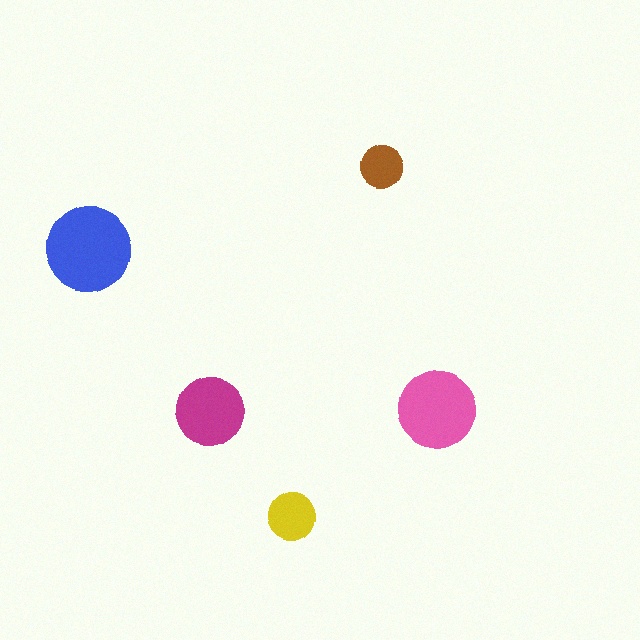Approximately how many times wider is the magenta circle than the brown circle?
About 1.5 times wider.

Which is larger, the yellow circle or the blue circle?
The blue one.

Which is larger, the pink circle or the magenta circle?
The pink one.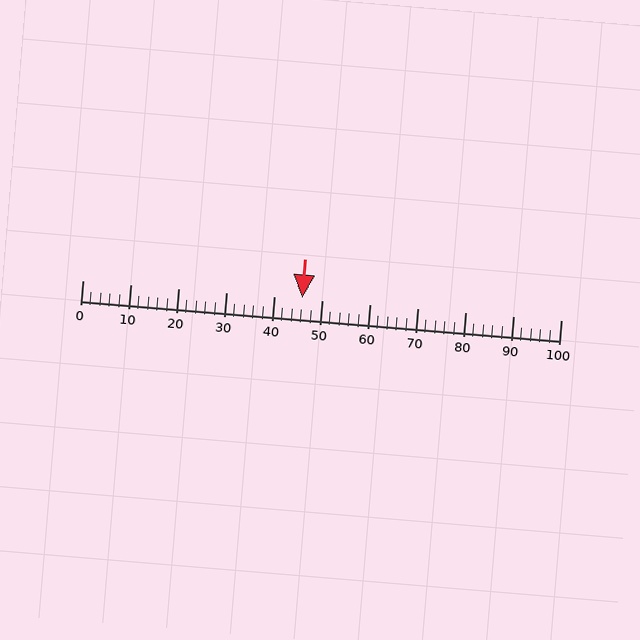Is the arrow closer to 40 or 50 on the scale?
The arrow is closer to 50.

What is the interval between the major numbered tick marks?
The major tick marks are spaced 10 units apart.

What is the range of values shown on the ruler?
The ruler shows values from 0 to 100.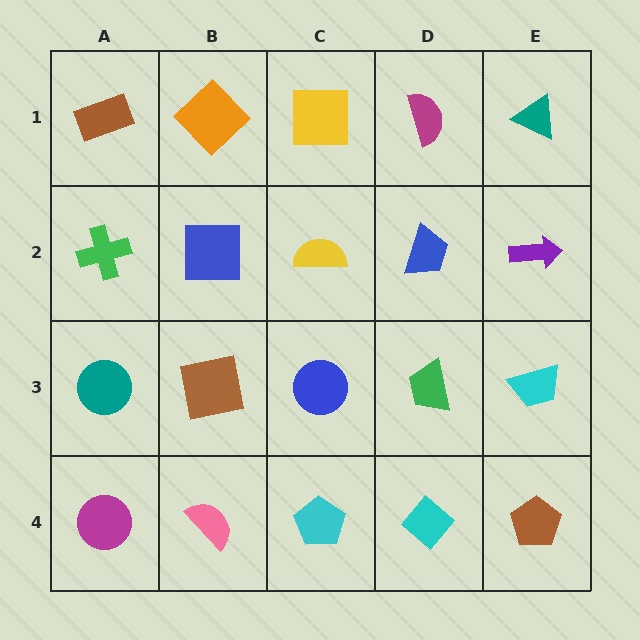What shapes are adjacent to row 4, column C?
A blue circle (row 3, column C), a pink semicircle (row 4, column B), a cyan diamond (row 4, column D).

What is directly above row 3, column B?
A blue square.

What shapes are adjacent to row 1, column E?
A purple arrow (row 2, column E), a magenta semicircle (row 1, column D).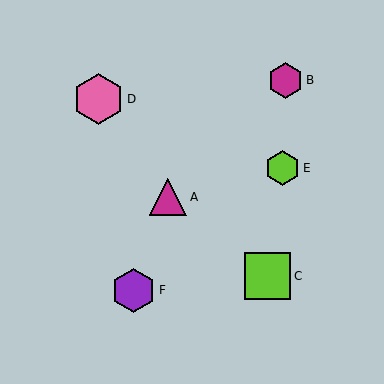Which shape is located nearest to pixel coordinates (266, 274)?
The lime square (labeled C) at (268, 276) is nearest to that location.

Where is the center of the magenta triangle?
The center of the magenta triangle is at (168, 197).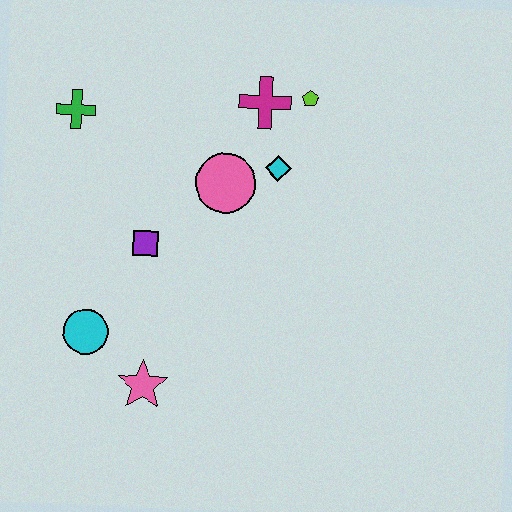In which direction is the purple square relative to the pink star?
The purple square is above the pink star.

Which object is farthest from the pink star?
The lime pentagon is farthest from the pink star.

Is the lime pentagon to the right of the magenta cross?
Yes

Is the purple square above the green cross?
No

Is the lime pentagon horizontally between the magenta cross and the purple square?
No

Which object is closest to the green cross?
The purple square is closest to the green cross.